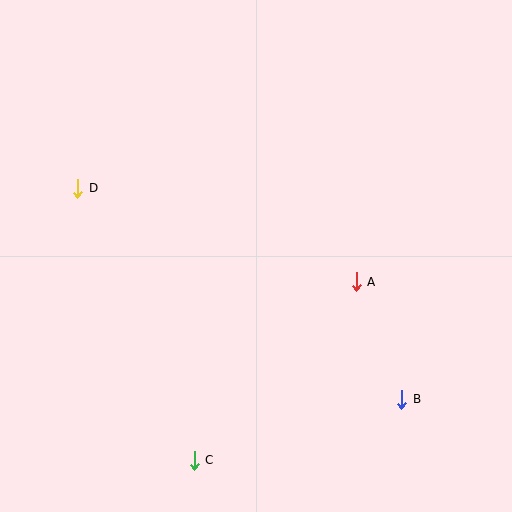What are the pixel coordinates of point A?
Point A is at (356, 282).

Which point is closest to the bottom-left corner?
Point C is closest to the bottom-left corner.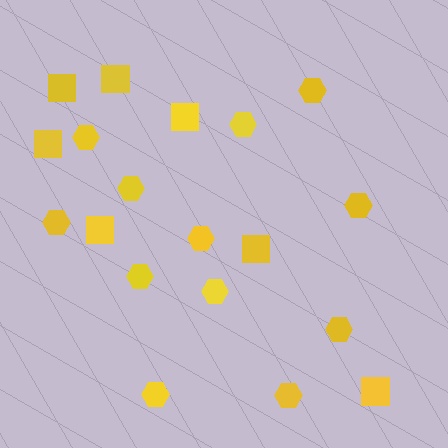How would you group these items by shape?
There are 2 groups: one group of hexagons (12) and one group of squares (7).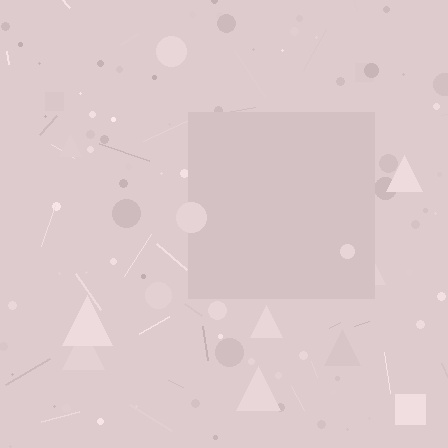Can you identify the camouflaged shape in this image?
The camouflaged shape is a square.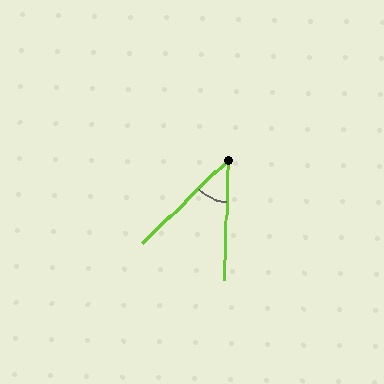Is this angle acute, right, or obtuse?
It is acute.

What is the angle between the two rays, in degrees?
Approximately 44 degrees.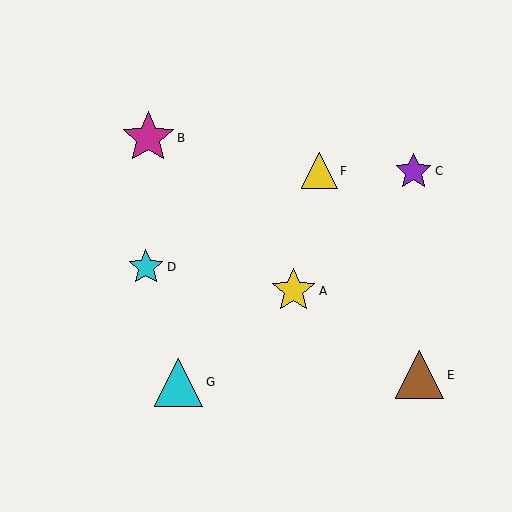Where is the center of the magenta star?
The center of the magenta star is at (148, 138).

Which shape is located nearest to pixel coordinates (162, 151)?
The magenta star (labeled B) at (148, 138) is nearest to that location.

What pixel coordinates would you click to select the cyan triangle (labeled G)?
Click at (179, 382) to select the cyan triangle G.